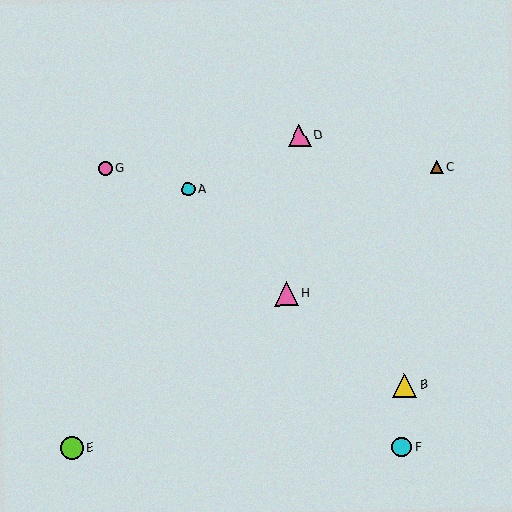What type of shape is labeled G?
Shape G is a pink circle.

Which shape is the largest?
The yellow triangle (labeled B) is the largest.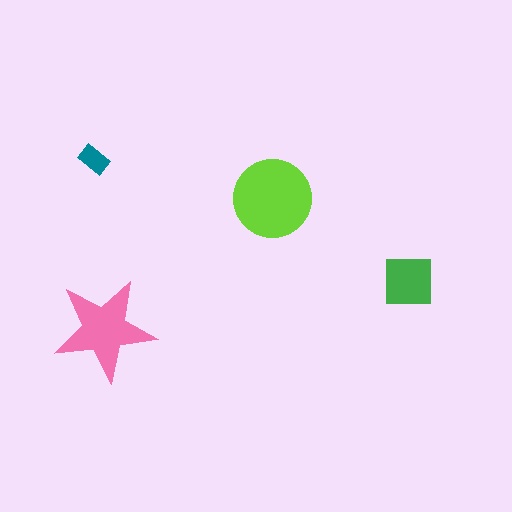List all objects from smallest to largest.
The teal rectangle, the green square, the pink star, the lime circle.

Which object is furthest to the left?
The teal rectangle is leftmost.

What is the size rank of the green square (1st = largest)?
3rd.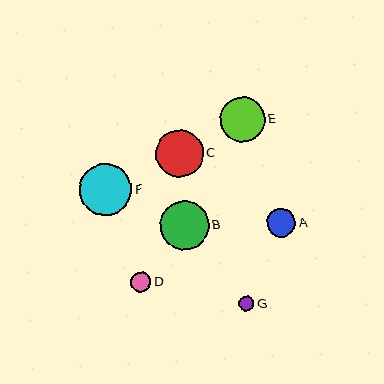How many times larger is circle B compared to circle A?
Circle B is approximately 1.7 times the size of circle A.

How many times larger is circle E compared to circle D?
Circle E is approximately 2.2 times the size of circle D.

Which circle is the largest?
Circle F is the largest with a size of approximately 52 pixels.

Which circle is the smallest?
Circle G is the smallest with a size of approximately 15 pixels.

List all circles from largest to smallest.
From largest to smallest: F, B, C, E, A, D, G.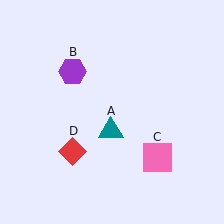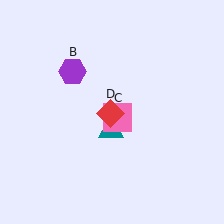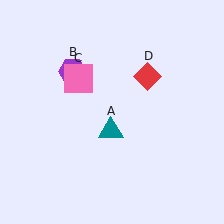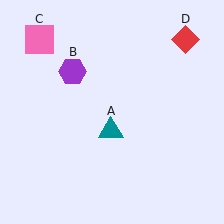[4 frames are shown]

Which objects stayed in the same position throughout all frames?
Teal triangle (object A) and purple hexagon (object B) remained stationary.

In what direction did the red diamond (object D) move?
The red diamond (object D) moved up and to the right.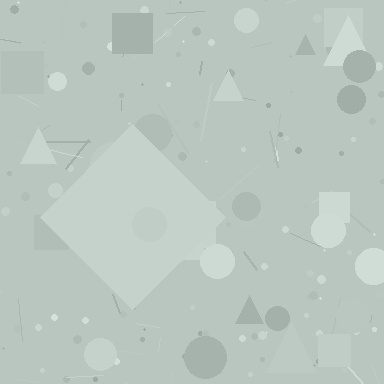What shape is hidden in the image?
A diamond is hidden in the image.